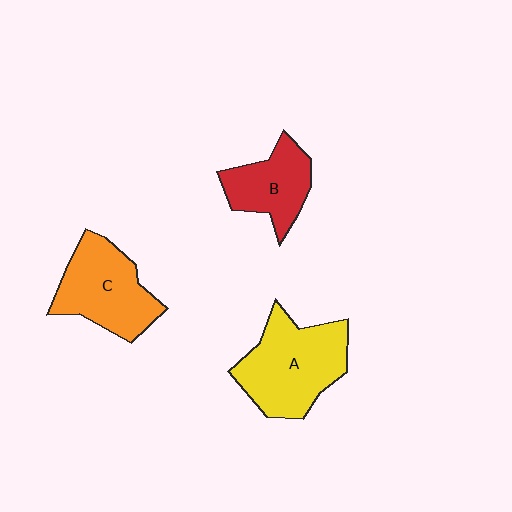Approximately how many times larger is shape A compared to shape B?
Approximately 1.6 times.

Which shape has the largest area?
Shape A (yellow).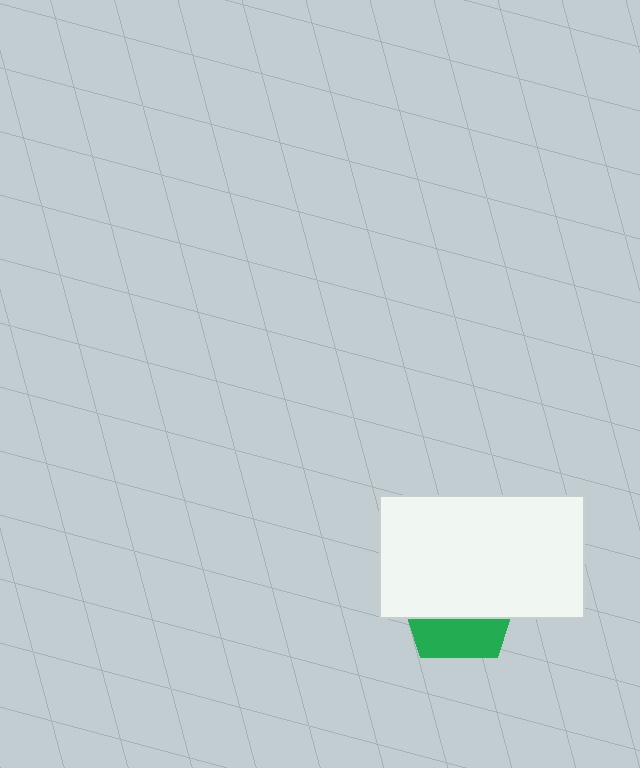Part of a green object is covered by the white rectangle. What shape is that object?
It is a pentagon.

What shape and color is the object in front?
The object in front is a white rectangle.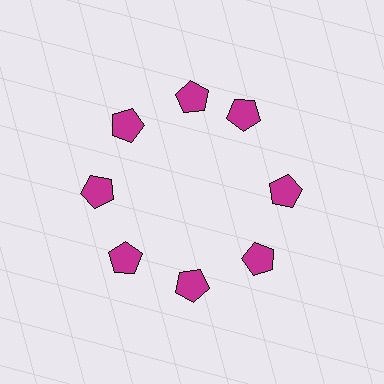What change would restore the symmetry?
The symmetry would be restored by rotating it back into even spacing with its neighbors so that all 8 pentagons sit at equal angles and equal distance from the center.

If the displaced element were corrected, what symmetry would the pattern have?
It would have 8-fold rotational symmetry — the pattern would map onto itself every 45 degrees.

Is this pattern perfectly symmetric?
No. The 8 magenta pentagons are arranged in a ring, but one element near the 2 o'clock position is rotated out of alignment along the ring, breaking the 8-fold rotational symmetry.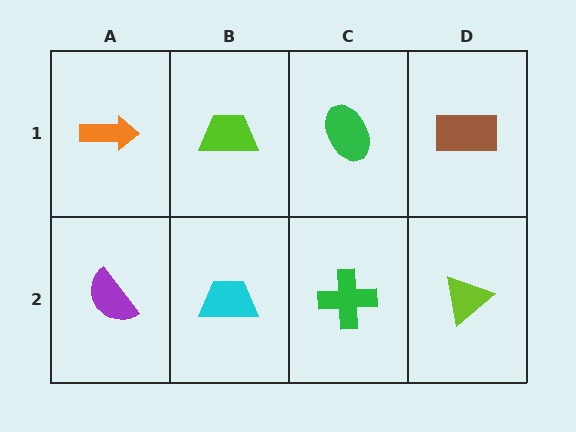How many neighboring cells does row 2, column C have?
3.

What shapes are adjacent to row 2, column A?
An orange arrow (row 1, column A), a cyan trapezoid (row 2, column B).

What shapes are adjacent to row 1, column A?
A purple semicircle (row 2, column A), a lime trapezoid (row 1, column B).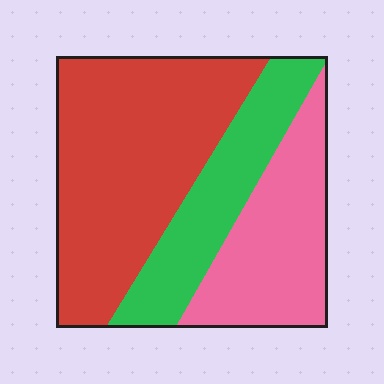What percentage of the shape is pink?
Pink takes up between a quarter and a half of the shape.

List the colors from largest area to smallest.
From largest to smallest: red, pink, green.